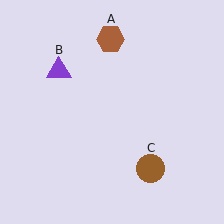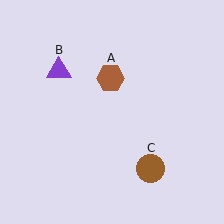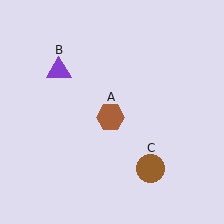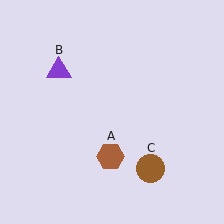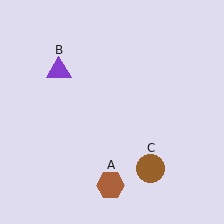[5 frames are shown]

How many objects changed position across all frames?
1 object changed position: brown hexagon (object A).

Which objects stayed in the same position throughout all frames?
Purple triangle (object B) and brown circle (object C) remained stationary.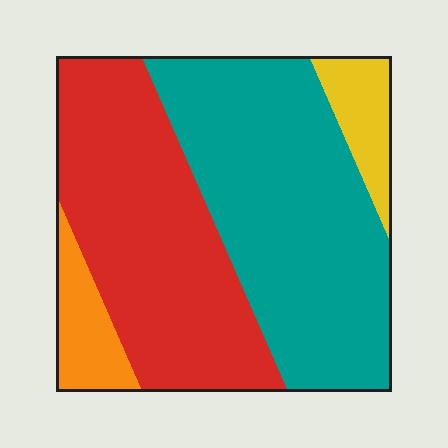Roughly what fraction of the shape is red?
Red takes up about two fifths (2/5) of the shape.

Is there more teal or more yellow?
Teal.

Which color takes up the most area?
Teal, at roughly 45%.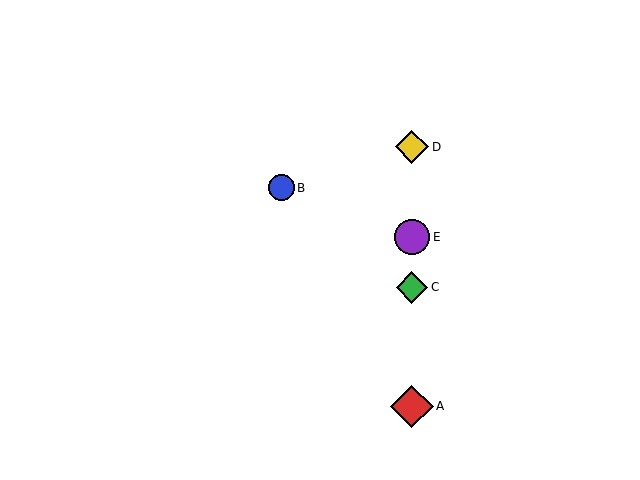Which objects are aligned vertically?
Objects A, C, D, E are aligned vertically.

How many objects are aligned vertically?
4 objects (A, C, D, E) are aligned vertically.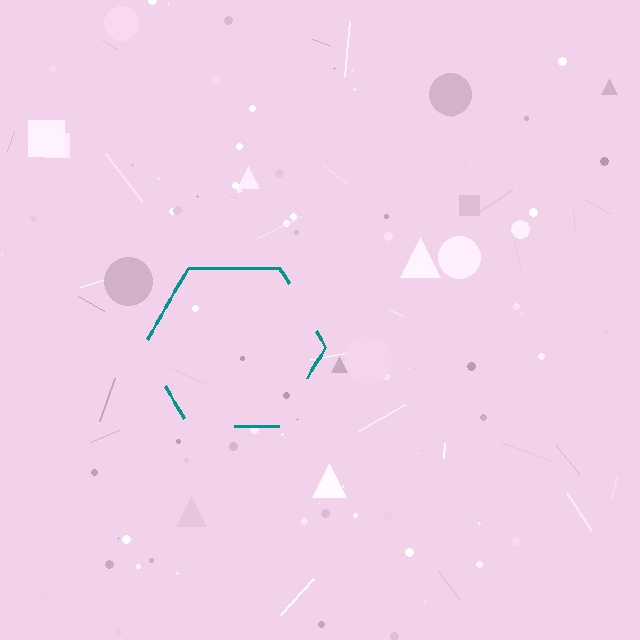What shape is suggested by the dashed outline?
The dashed outline suggests a hexagon.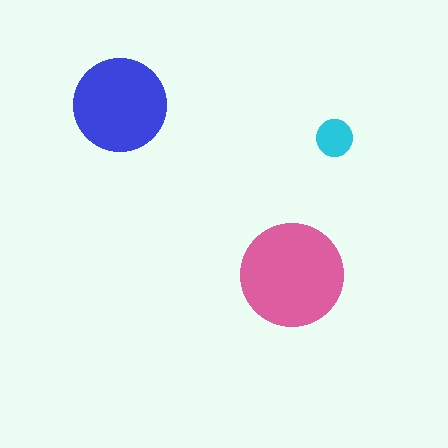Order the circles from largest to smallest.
the pink one, the blue one, the cyan one.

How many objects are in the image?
There are 3 objects in the image.